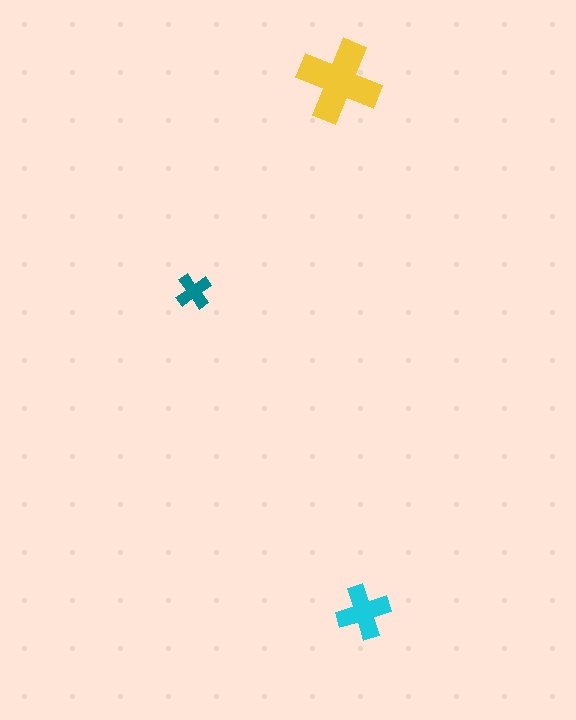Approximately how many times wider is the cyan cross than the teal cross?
About 1.5 times wider.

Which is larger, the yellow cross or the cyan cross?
The yellow one.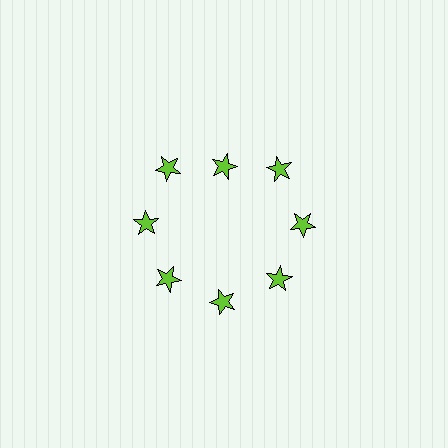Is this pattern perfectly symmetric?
No. The 8 lime stars are arranged in a ring, but one element near the 12 o'clock position is pulled inward toward the center, breaking the 8-fold rotational symmetry.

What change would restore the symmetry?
The symmetry would be restored by moving it outward, back onto the ring so that all 8 stars sit at equal angles and equal distance from the center.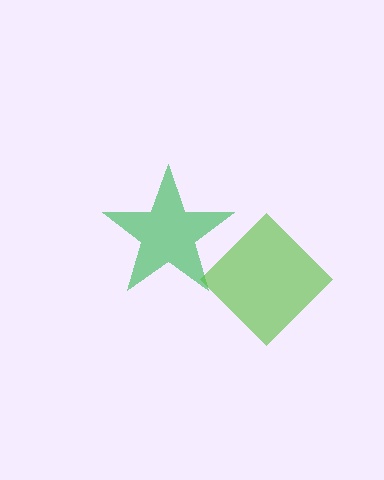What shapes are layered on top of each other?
The layered shapes are: a green star, a lime diamond.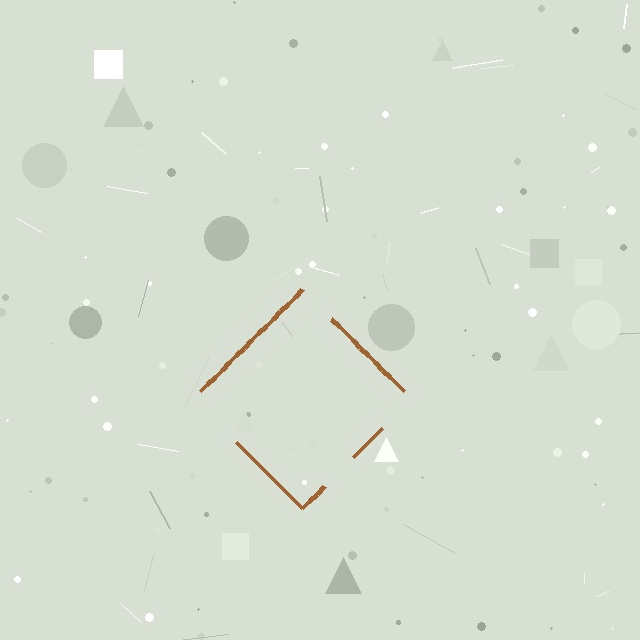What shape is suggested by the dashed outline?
The dashed outline suggests a diamond.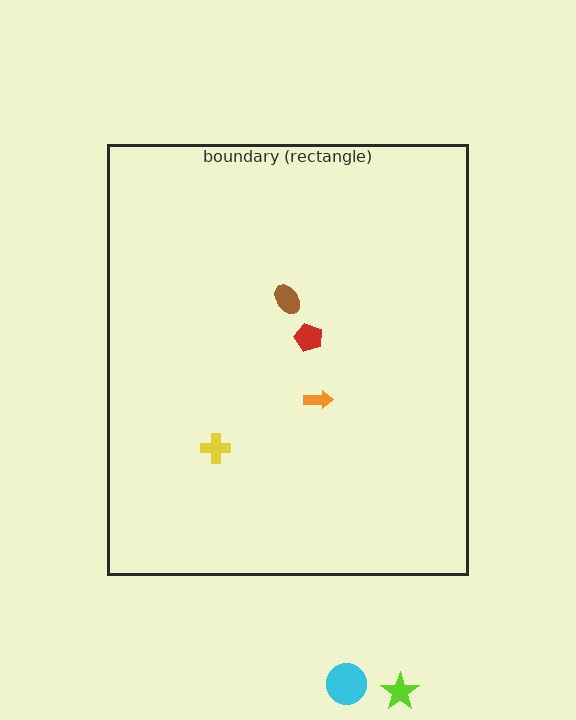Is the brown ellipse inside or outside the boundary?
Inside.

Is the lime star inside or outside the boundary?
Outside.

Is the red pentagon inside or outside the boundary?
Inside.